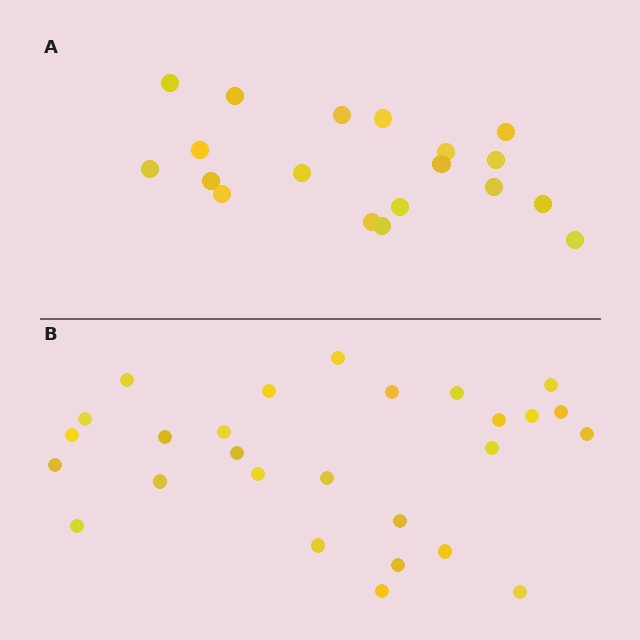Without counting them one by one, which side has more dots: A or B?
Region B (the bottom region) has more dots.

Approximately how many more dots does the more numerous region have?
Region B has roughly 8 or so more dots than region A.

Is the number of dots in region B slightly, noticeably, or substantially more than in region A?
Region B has noticeably more, but not dramatically so. The ratio is roughly 1.4 to 1.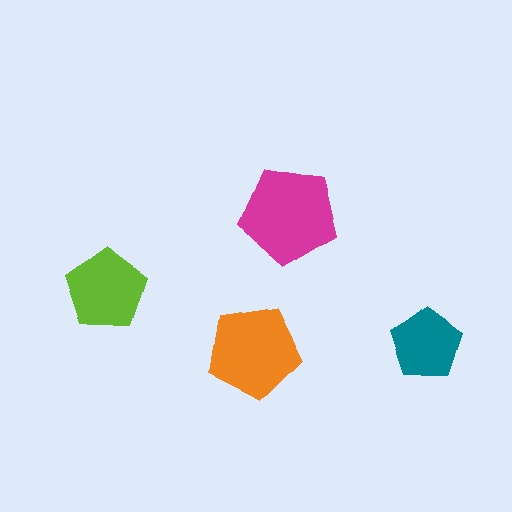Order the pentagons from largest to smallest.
the magenta one, the orange one, the lime one, the teal one.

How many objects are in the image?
There are 4 objects in the image.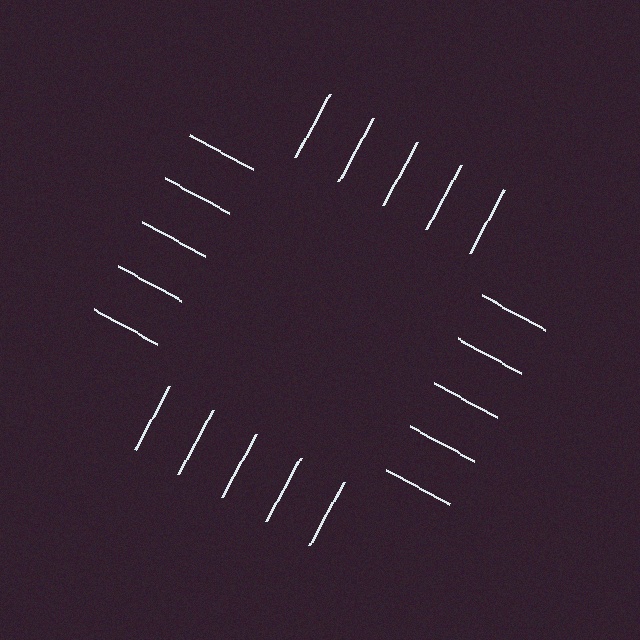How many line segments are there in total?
20 — 5 along each of the 4 edges.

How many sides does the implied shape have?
4 sides — the line-ends trace a square.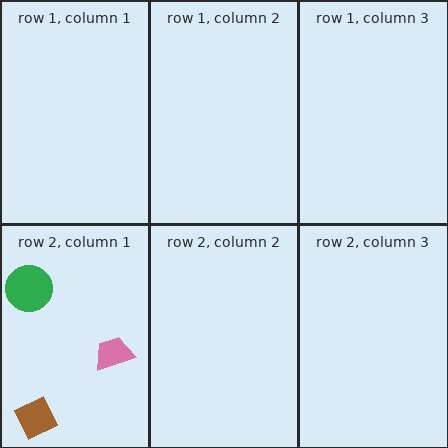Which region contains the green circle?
The row 2, column 1 region.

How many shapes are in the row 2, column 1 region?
3.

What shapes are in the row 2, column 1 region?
The brown diamond, the green circle, the pink trapezoid.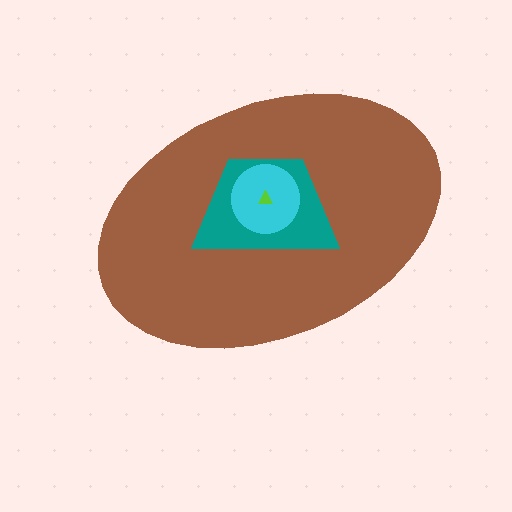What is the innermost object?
The lime triangle.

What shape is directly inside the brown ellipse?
The teal trapezoid.